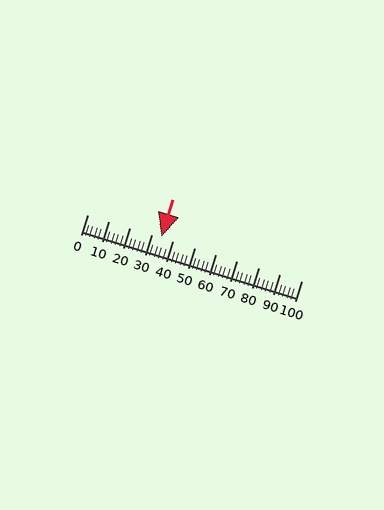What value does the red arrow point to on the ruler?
The red arrow points to approximately 34.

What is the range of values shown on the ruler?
The ruler shows values from 0 to 100.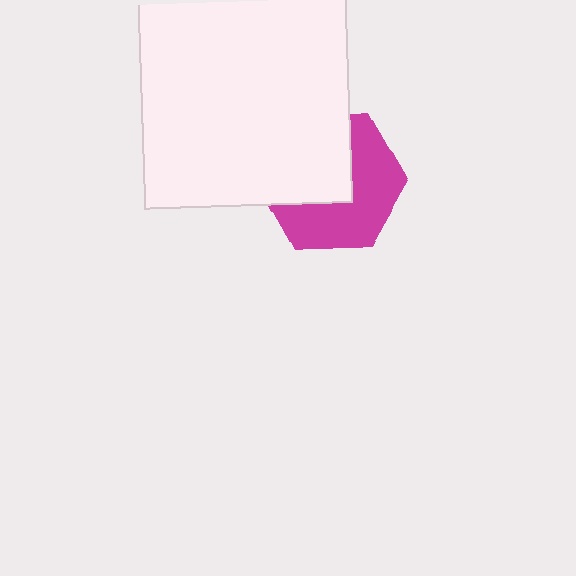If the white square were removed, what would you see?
You would see the complete magenta hexagon.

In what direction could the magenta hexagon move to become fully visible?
The magenta hexagon could move toward the lower-right. That would shift it out from behind the white square entirely.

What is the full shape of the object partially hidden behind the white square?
The partially hidden object is a magenta hexagon.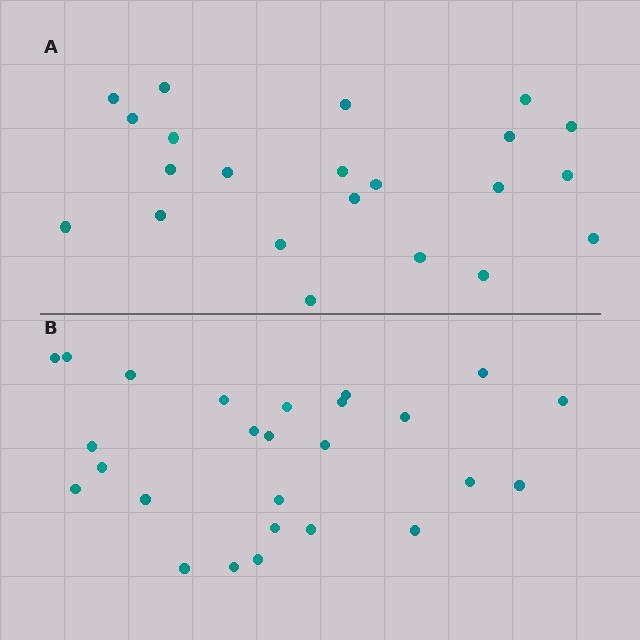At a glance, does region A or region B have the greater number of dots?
Region B (the bottom region) has more dots.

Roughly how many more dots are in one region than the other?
Region B has about 4 more dots than region A.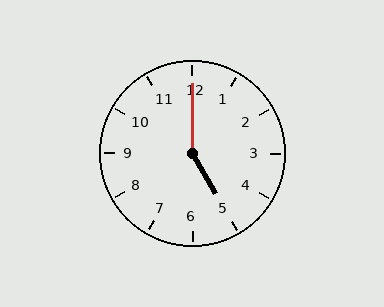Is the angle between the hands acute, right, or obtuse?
It is obtuse.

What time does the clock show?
5:00.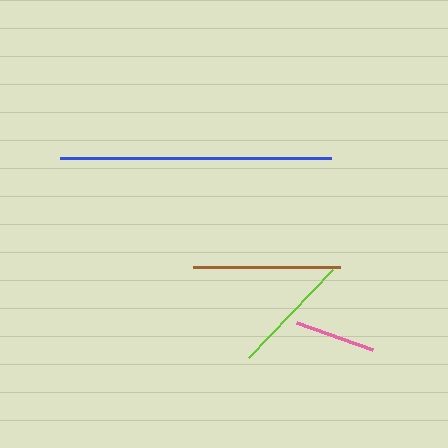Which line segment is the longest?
The blue line is the longest at approximately 271 pixels.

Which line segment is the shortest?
The pink line is the shortest at approximately 81 pixels.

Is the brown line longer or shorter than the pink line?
The brown line is longer than the pink line.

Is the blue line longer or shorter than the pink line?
The blue line is longer than the pink line.